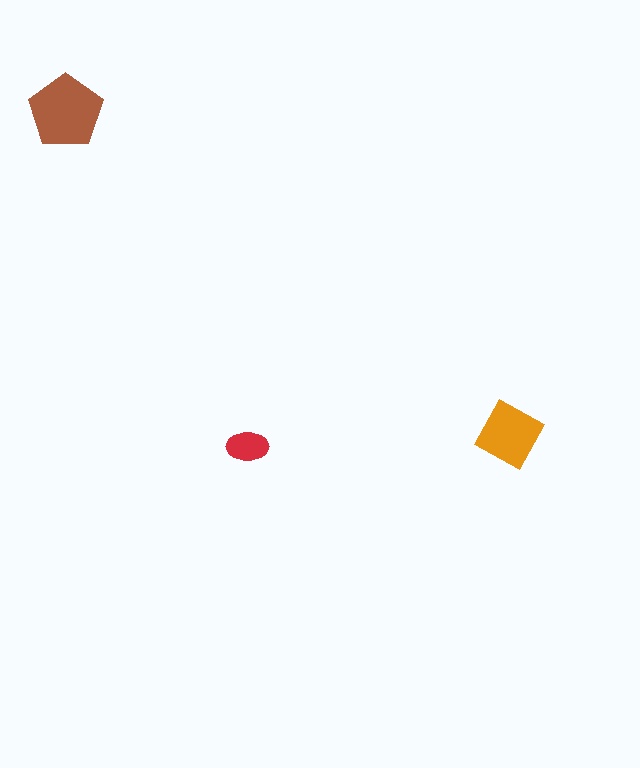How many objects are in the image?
There are 3 objects in the image.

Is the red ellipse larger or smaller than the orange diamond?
Smaller.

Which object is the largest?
The brown pentagon.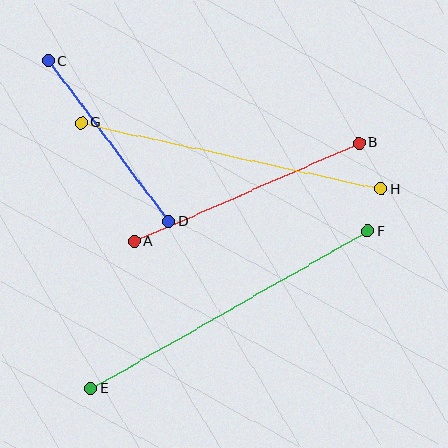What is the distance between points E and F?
The distance is approximately 319 pixels.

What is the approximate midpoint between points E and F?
The midpoint is at approximately (229, 310) pixels.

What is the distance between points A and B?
The distance is approximately 245 pixels.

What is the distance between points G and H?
The distance is approximately 307 pixels.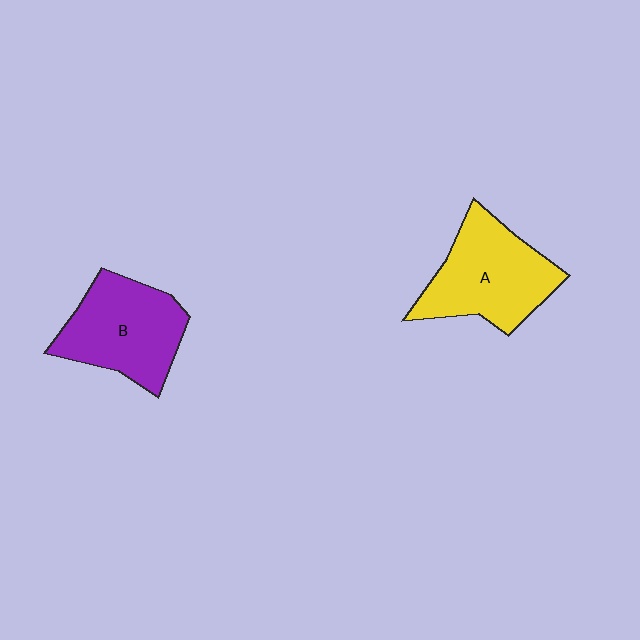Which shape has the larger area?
Shape A (yellow).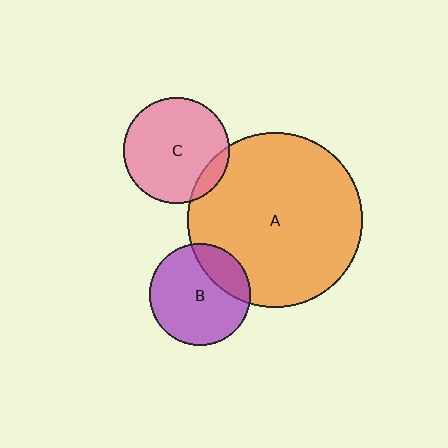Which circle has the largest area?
Circle A (orange).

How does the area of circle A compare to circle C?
Approximately 2.7 times.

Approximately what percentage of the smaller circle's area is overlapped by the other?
Approximately 25%.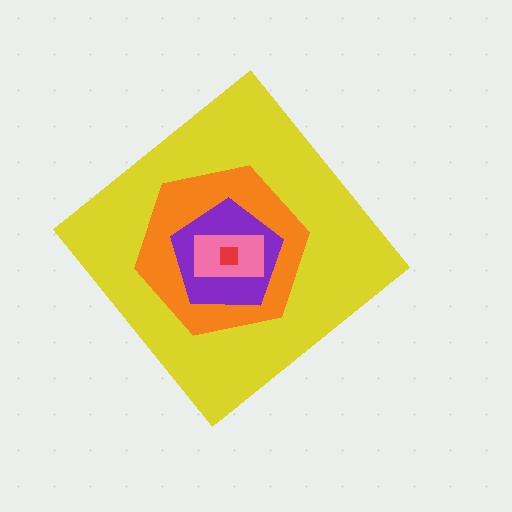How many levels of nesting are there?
5.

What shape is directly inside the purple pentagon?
The pink rectangle.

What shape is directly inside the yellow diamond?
The orange hexagon.